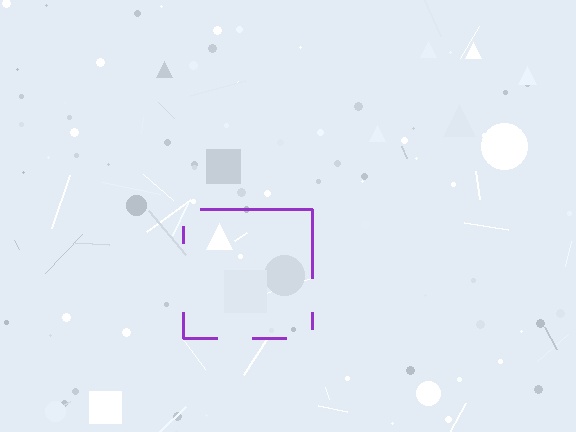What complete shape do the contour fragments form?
The contour fragments form a square.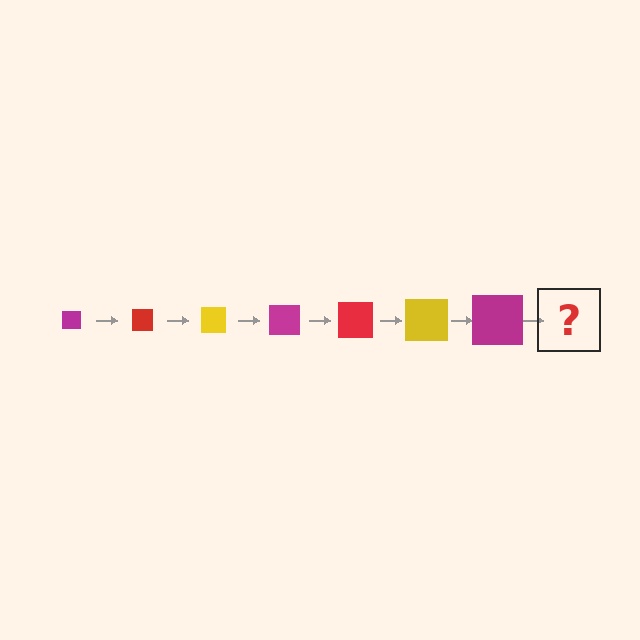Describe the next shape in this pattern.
It should be a red square, larger than the previous one.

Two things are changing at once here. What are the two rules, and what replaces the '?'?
The two rules are that the square grows larger each step and the color cycles through magenta, red, and yellow. The '?' should be a red square, larger than the previous one.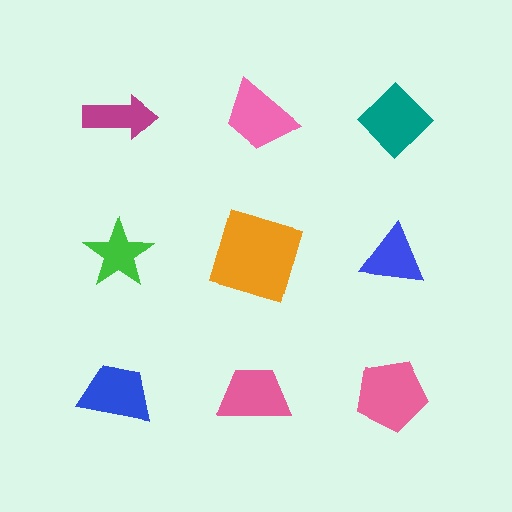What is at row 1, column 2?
A pink trapezoid.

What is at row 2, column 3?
A blue triangle.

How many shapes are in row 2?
3 shapes.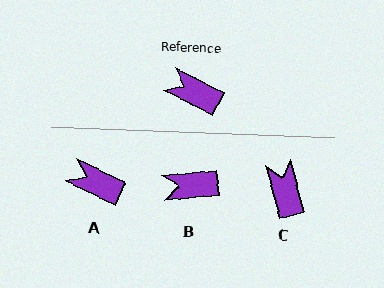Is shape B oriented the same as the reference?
No, it is off by about 32 degrees.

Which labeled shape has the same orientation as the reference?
A.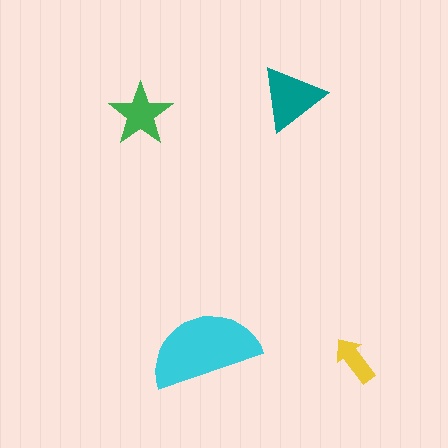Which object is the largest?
The cyan semicircle.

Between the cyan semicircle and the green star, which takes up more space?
The cyan semicircle.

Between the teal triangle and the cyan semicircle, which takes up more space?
The cyan semicircle.